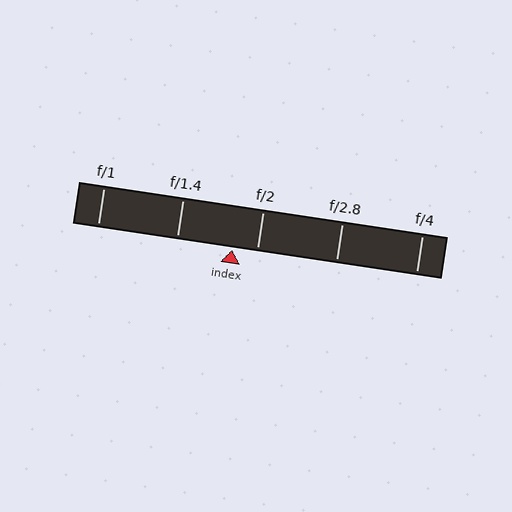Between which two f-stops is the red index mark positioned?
The index mark is between f/1.4 and f/2.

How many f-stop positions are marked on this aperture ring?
There are 5 f-stop positions marked.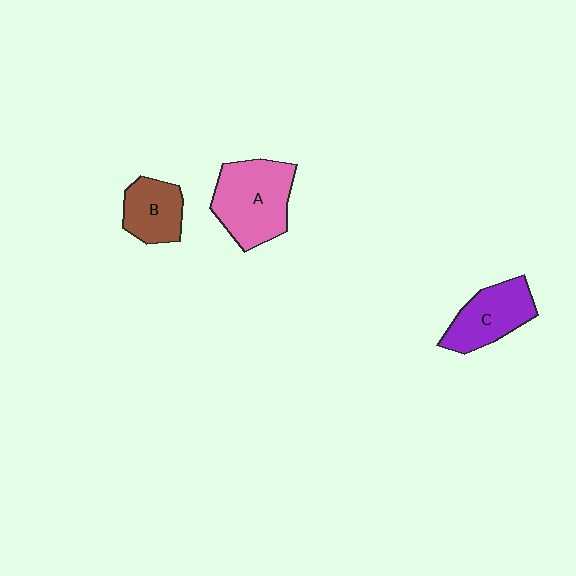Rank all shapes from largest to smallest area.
From largest to smallest: A (pink), C (purple), B (brown).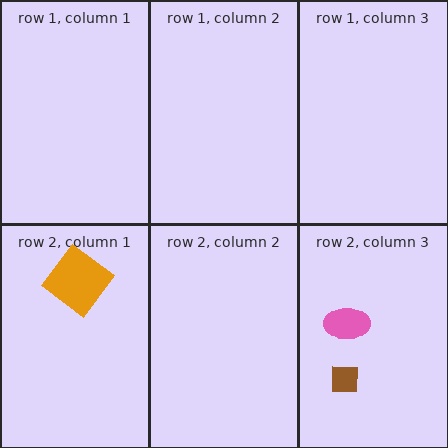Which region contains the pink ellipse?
The row 2, column 3 region.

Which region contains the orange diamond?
The row 2, column 1 region.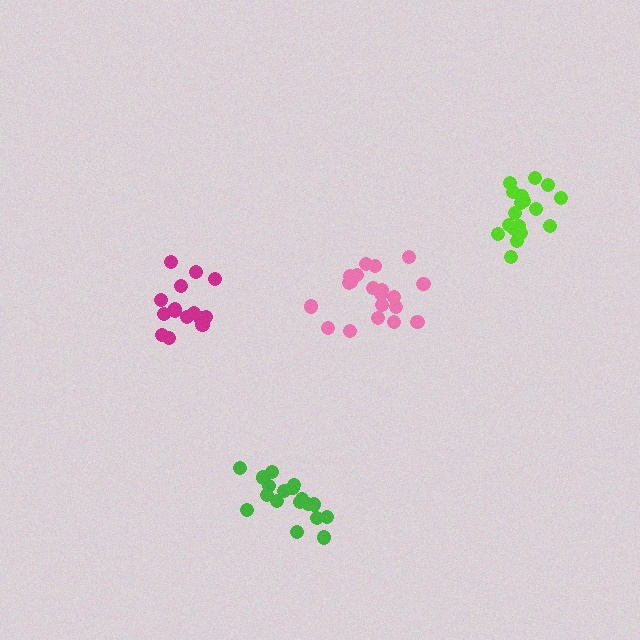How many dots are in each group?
Group 1: 18 dots, Group 2: 16 dots, Group 3: 18 dots, Group 4: 20 dots (72 total).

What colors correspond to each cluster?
The clusters are colored: green, magenta, lime, pink.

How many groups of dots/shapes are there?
There are 4 groups.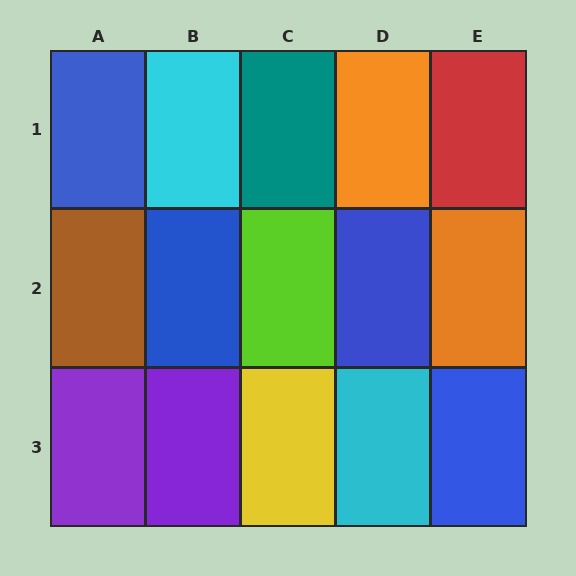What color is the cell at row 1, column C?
Teal.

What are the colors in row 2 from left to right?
Brown, blue, lime, blue, orange.